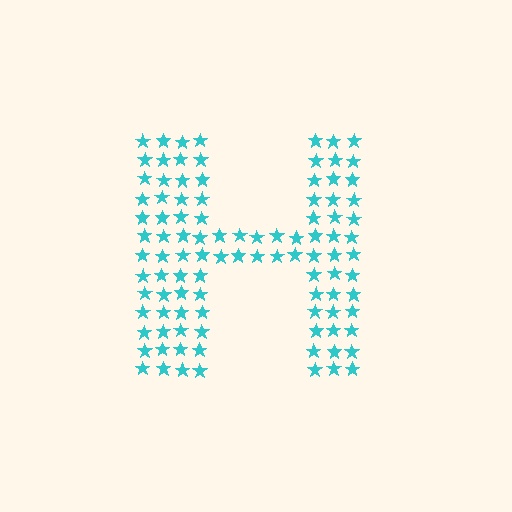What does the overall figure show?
The overall figure shows the letter H.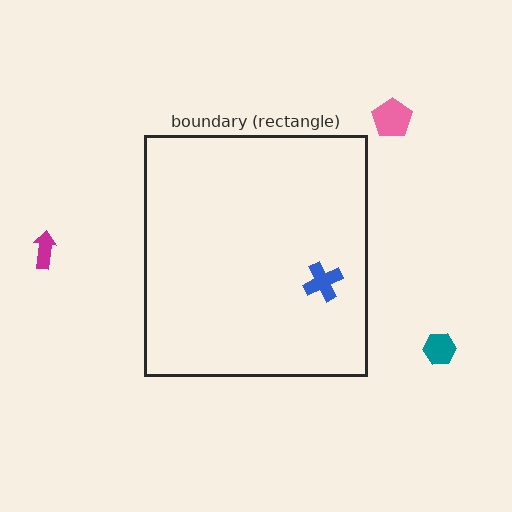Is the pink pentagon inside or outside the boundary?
Outside.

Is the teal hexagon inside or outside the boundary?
Outside.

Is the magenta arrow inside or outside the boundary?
Outside.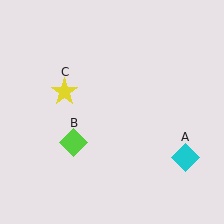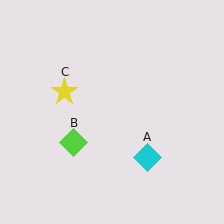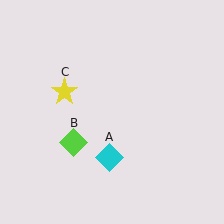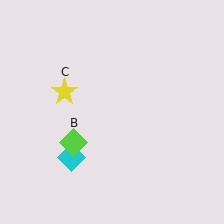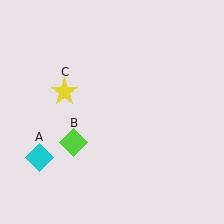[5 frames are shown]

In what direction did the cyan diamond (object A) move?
The cyan diamond (object A) moved left.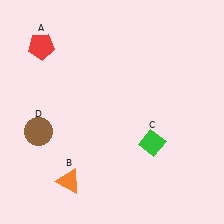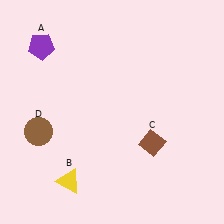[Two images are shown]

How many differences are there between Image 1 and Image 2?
There are 3 differences between the two images.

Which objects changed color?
A changed from red to purple. B changed from orange to yellow. C changed from green to brown.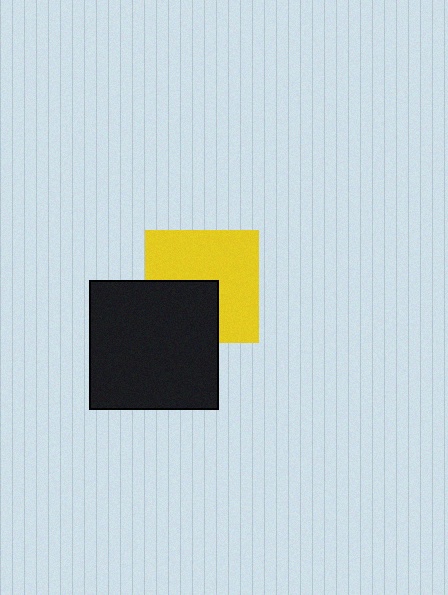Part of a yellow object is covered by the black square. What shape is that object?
It is a square.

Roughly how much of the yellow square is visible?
About half of it is visible (roughly 64%).